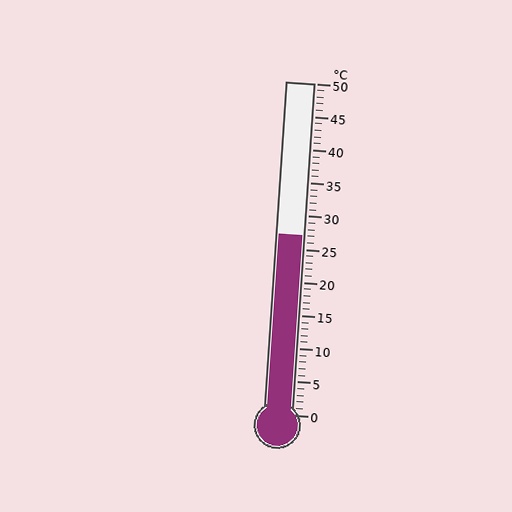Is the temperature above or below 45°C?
The temperature is below 45°C.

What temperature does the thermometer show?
The thermometer shows approximately 27°C.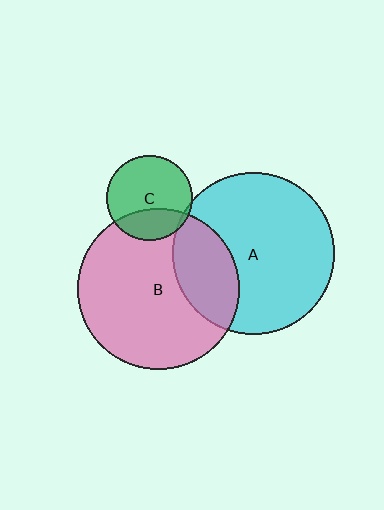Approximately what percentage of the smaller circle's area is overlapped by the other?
Approximately 25%.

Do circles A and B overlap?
Yes.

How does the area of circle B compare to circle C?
Approximately 3.5 times.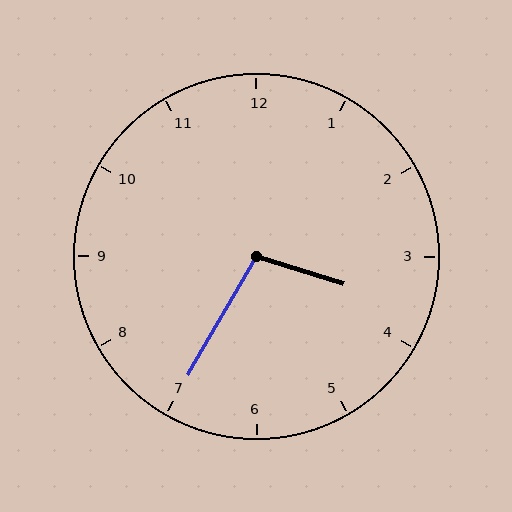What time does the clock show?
3:35.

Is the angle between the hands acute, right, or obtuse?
It is obtuse.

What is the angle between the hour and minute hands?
Approximately 102 degrees.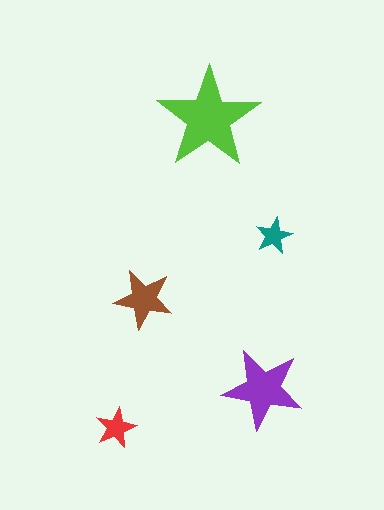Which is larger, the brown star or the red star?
The brown one.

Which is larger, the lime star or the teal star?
The lime one.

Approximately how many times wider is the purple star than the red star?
About 2 times wider.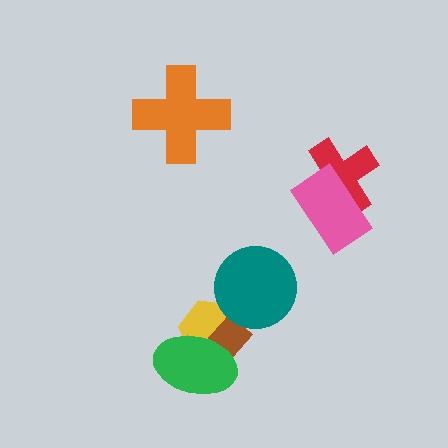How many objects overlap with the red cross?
1 object overlaps with the red cross.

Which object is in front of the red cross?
The pink rectangle is in front of the red cross.